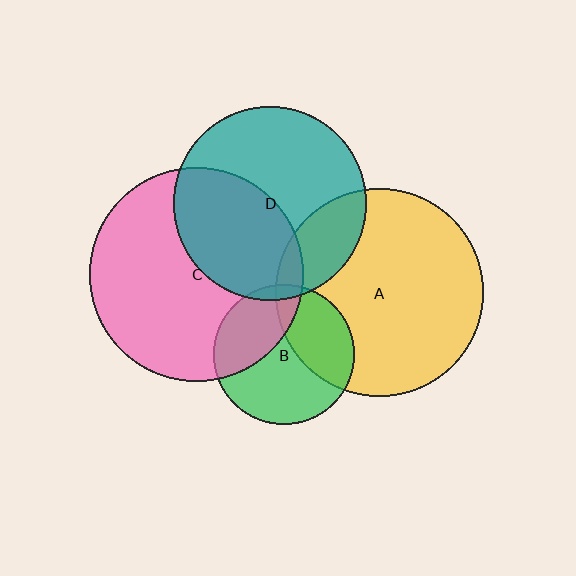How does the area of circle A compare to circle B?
Approximately 2.2 times.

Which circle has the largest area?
Circle C (pink).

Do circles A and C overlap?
Yes.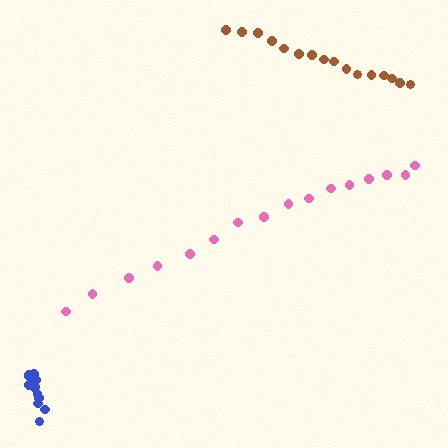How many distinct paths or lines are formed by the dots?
There are 3 distinct paths.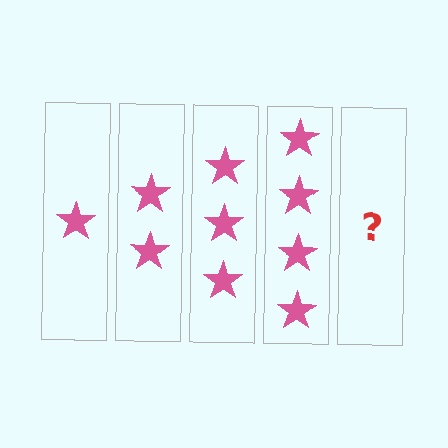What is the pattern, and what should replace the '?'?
The pattern is that each step adds one more star. The '?' should be 5 stars.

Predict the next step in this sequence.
The next step is 5 stars.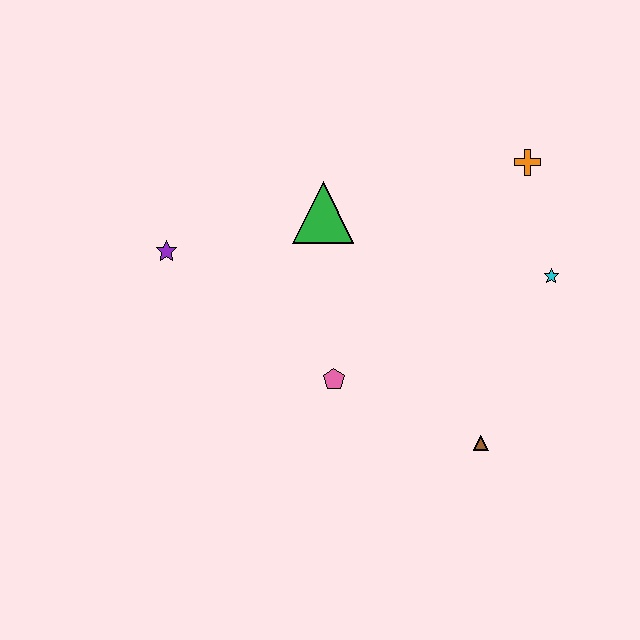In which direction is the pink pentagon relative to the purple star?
The pink pentagon is to the right of the purple star.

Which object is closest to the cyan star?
The orange cross is closest to the cyan star.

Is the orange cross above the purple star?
Yes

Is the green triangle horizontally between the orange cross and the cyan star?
No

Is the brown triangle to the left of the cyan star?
Yes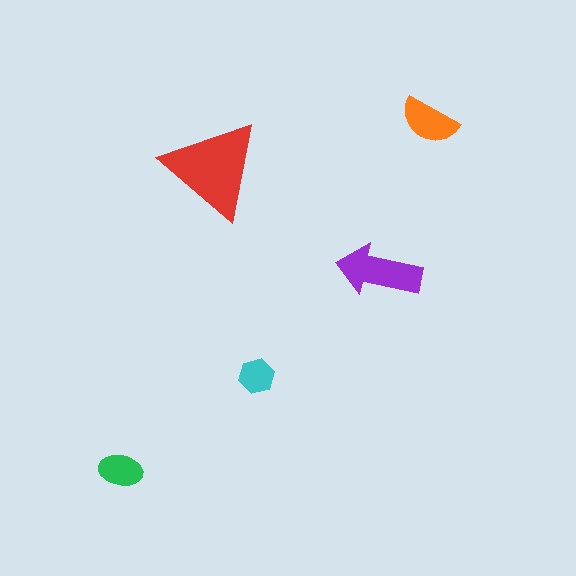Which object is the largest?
The red triangle.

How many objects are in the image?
There are 5 objects in the image.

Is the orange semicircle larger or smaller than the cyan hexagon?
Larger.